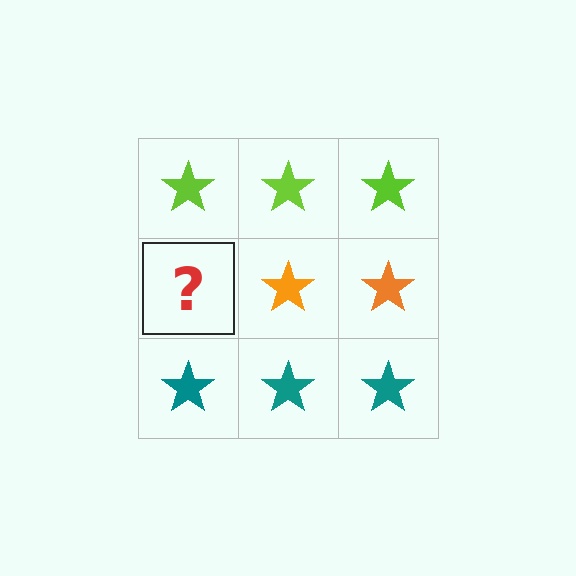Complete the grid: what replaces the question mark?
The question mark should be replaced with an orange star.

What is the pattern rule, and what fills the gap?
The rule is that each row has a consistent color. The gap should be filled with an orange star.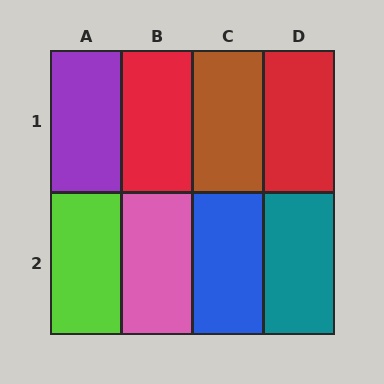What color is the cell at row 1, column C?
Brown.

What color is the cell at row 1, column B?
Red.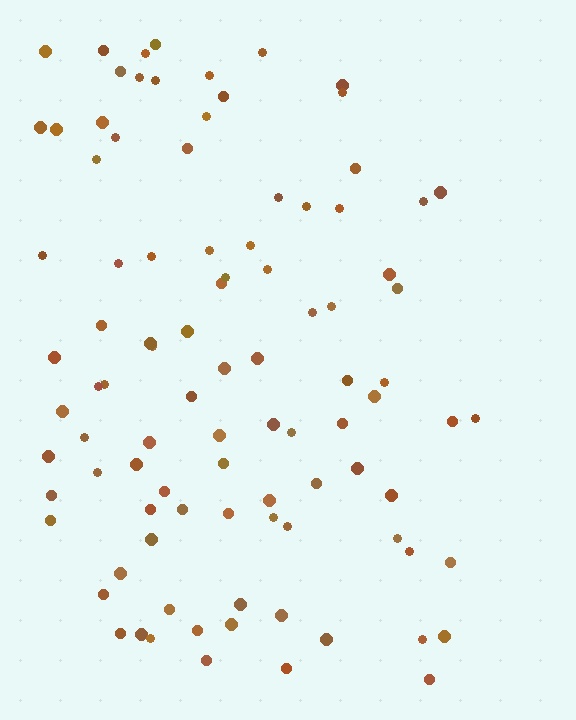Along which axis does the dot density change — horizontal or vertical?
Horizontal.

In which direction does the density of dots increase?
From right to left, with the left side densest.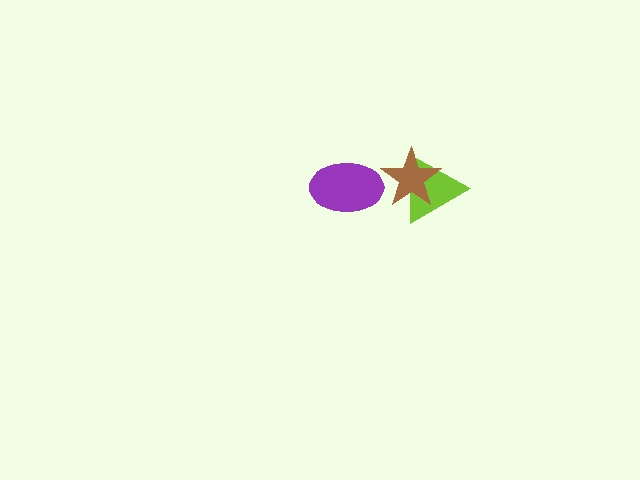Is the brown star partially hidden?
No, no other shape covers it.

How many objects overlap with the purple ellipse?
0 objects overlap with the purple ellipse.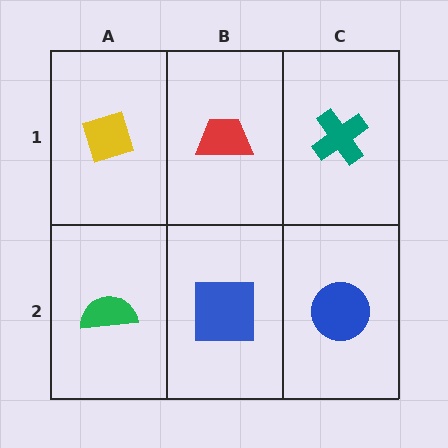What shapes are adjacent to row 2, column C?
A teal cross (row 1, column C), a blue square (row 2, column B).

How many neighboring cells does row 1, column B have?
3.